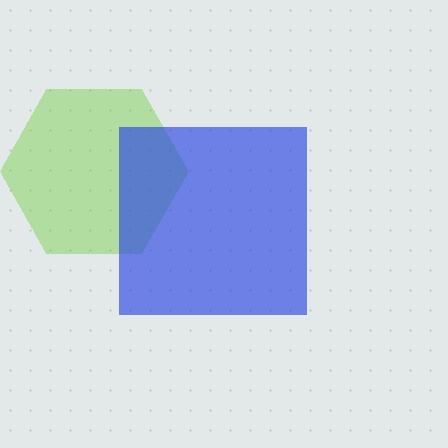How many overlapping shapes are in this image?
There are 2 overlapping shapes in the image.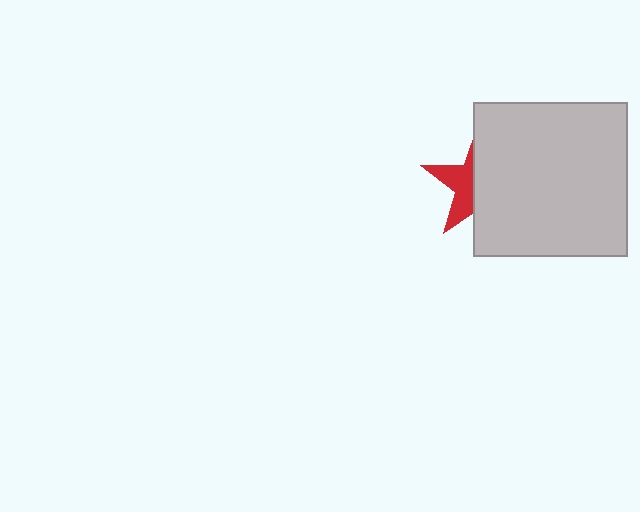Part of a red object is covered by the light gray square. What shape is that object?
It is a star.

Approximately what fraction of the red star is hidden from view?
Roughly 60% of the red star is hidden behind the light gray square.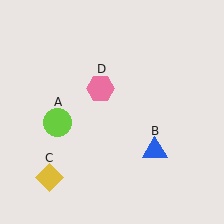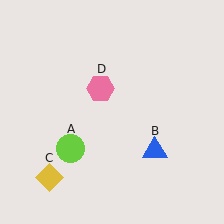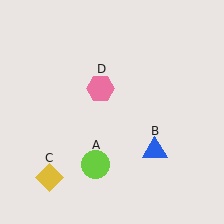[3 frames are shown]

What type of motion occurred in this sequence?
The lime circle (object A) rotated counterclockwise around the center of the scene.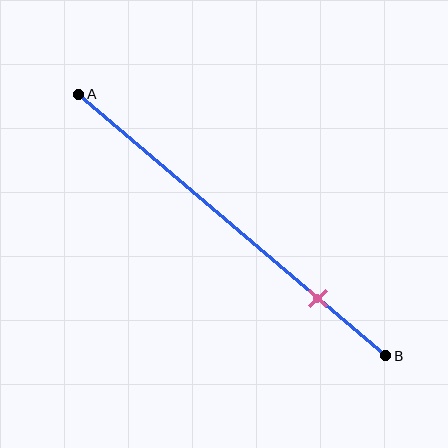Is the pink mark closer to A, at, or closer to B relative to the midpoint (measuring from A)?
The pink mark is closer to point B than the midpoint of segment AB.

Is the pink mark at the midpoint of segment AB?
No, the mark is at about 80% from A, not at the 50% midpoint.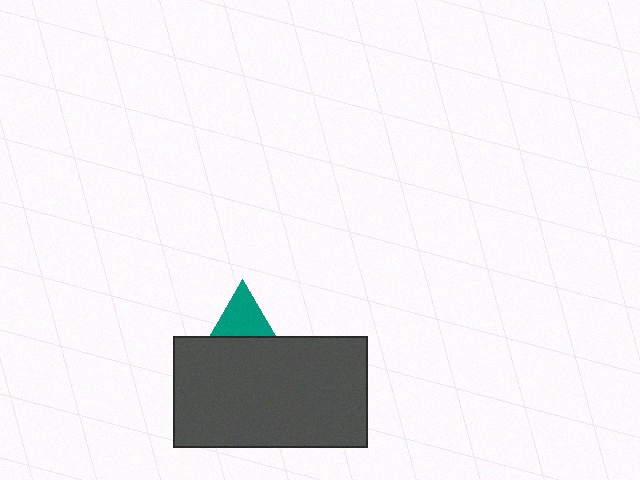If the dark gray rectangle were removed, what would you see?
You would see the complete teal triangle.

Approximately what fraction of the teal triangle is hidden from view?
Roughly 53% of the teal triangle is hidden behind the dark gray rectangle.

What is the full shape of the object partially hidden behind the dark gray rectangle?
The partially hidden object is a teal triangle.